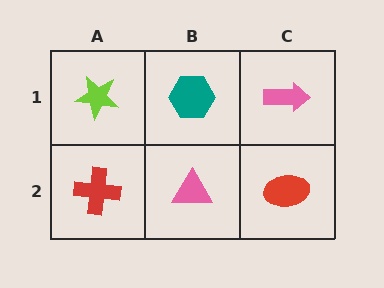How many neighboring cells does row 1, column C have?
2.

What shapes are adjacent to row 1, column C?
A red ellipse (row 2, column C), a teal hexagon (row 1, column B).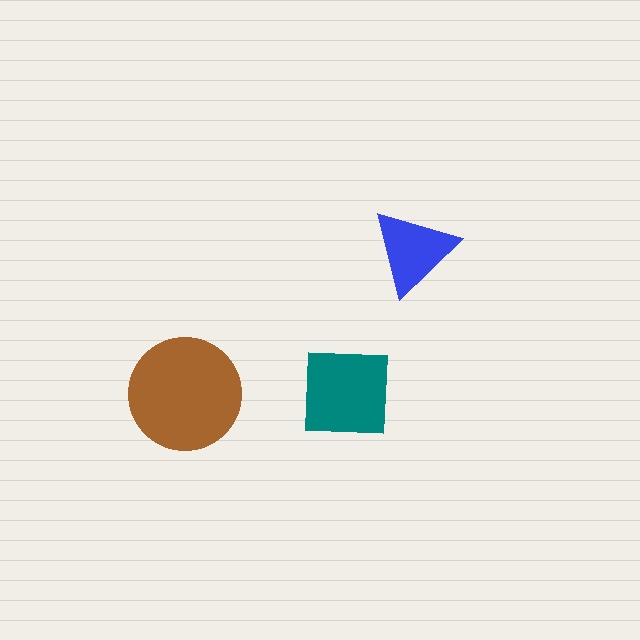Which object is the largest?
The brown circle.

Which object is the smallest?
The blue triangle.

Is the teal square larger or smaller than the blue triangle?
Larger.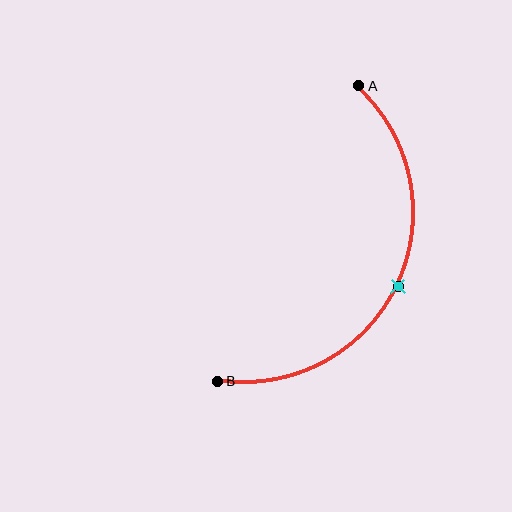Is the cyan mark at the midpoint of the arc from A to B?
Yes. The cyan mark lies on the arc at equal arc-length from both A and B — it is the arc midpoint.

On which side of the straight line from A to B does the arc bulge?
The arc bulges to the right of the straight line connecting A and B.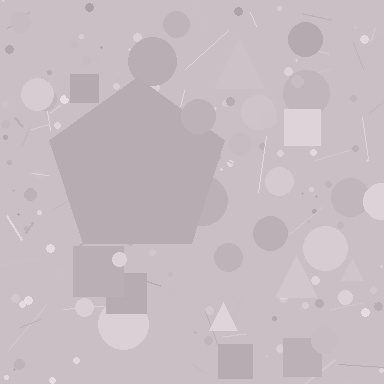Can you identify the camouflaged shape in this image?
The camouflaged shape is a pentagon.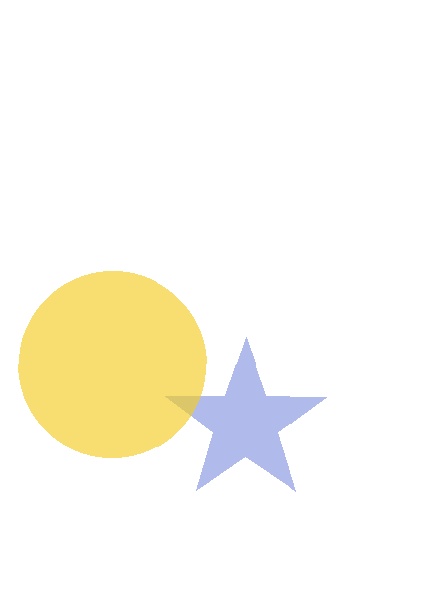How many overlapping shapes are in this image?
There are 2 overlapping shapes in the image.